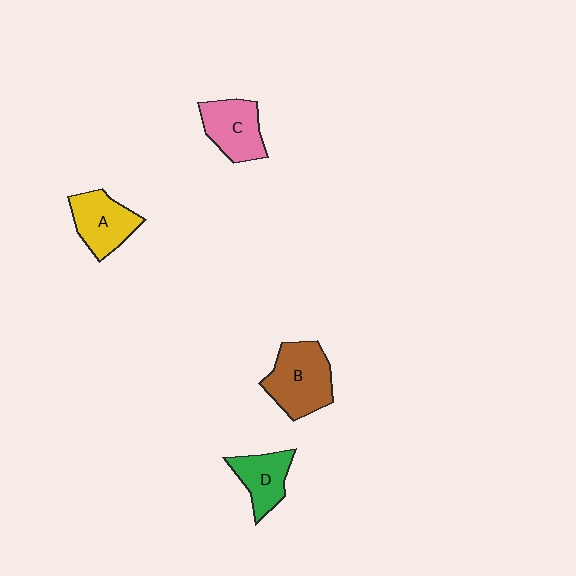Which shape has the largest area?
Shape B (brown).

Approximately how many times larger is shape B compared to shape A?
Approximately 1.3 times.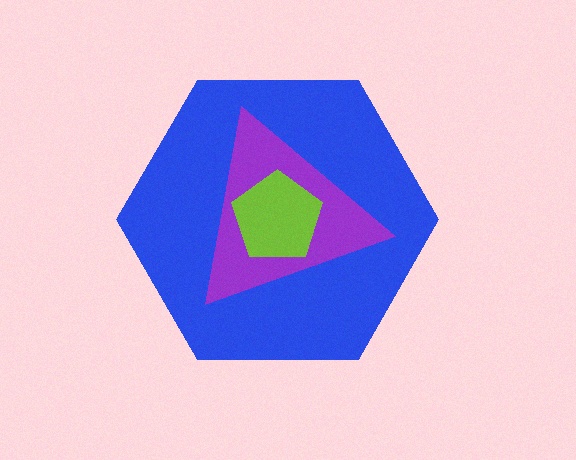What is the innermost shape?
The lime pentagon.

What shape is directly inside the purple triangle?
The lime pentagon.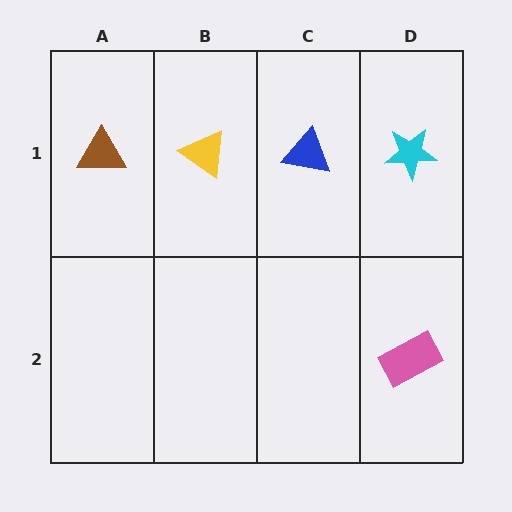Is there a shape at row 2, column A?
No, that cell is empty.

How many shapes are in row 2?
1 shape.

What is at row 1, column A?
A brown triangle.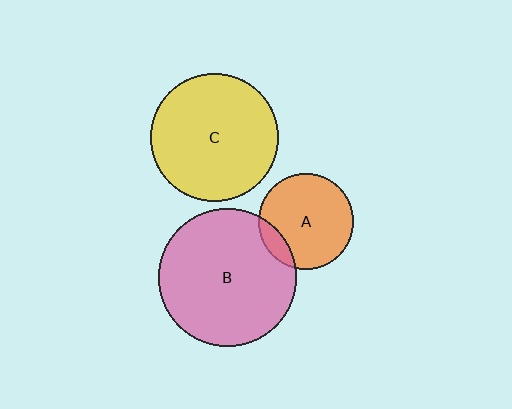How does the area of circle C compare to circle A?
Approximately 1.8 times.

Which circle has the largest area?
Circle B (pink).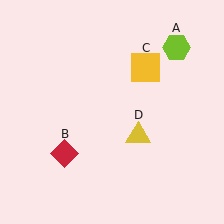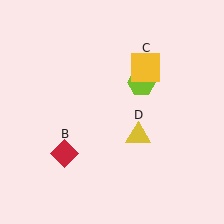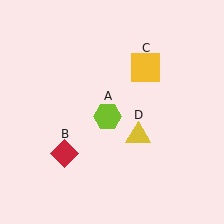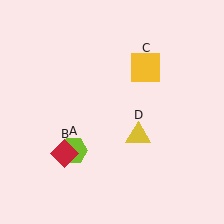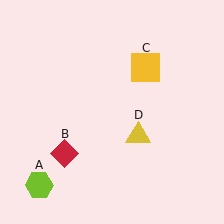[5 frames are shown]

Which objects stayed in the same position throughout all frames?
Red diamond (object B) and yellow square (object C) and yellow triangle (object D) remained stationary.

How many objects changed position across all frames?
1 object changed position: lime hexagon (object A).